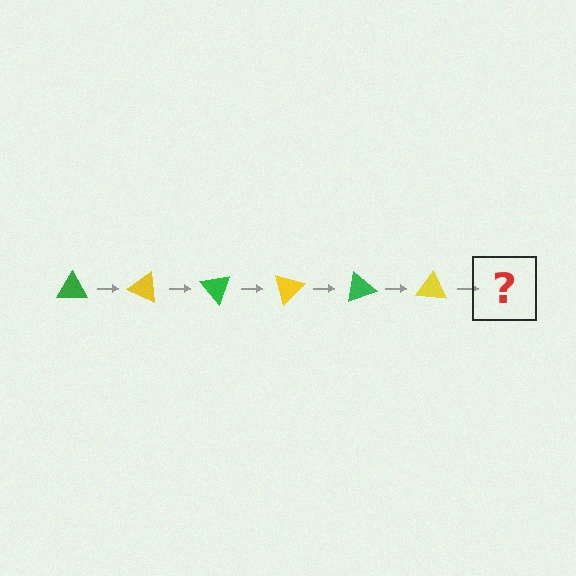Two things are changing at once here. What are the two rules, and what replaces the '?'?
The two rules are that it rotates 25 degrees each step and the color cycles through green and yellow. The '?' should be a green triangle, rotated 150 degrees from the start.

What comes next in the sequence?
The next element should be a green triangle, rotated 150 degrees from the start.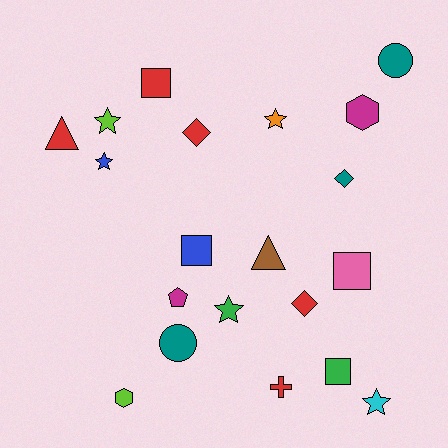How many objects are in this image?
There are 20 objects.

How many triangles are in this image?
There are 2 triangles.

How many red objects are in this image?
There are 5 red objects.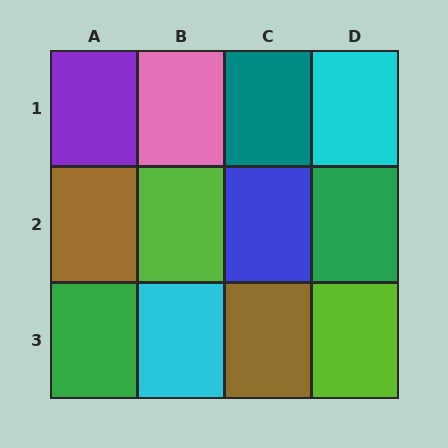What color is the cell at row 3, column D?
Lime.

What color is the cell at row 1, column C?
Teal.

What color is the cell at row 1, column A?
Purple.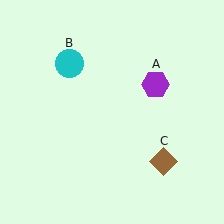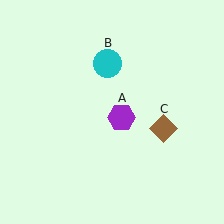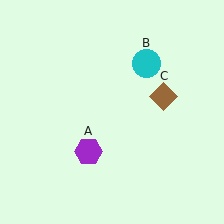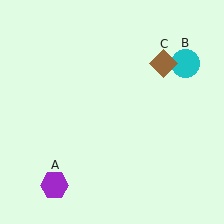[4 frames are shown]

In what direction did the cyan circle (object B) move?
The cyan circle (object B) moved right.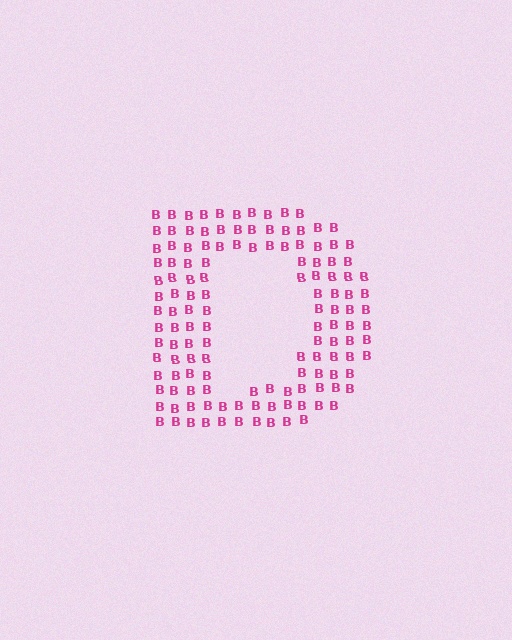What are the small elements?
The small elements are letter B's.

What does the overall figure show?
The overall figure shows the letter D.